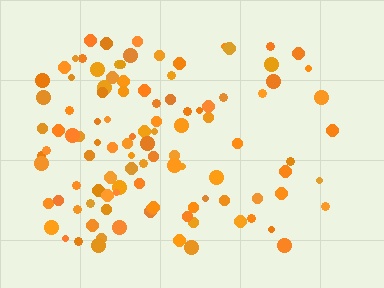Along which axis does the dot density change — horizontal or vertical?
Horizontal.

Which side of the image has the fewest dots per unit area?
The right.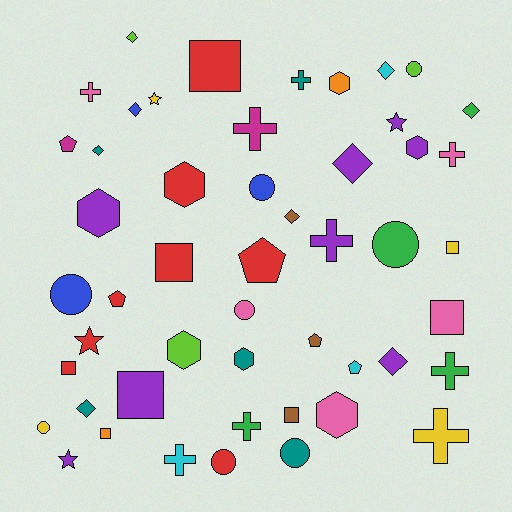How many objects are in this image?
There are 50 objects.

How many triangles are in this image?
There are no triangles.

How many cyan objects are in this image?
There are 3 cyan objects.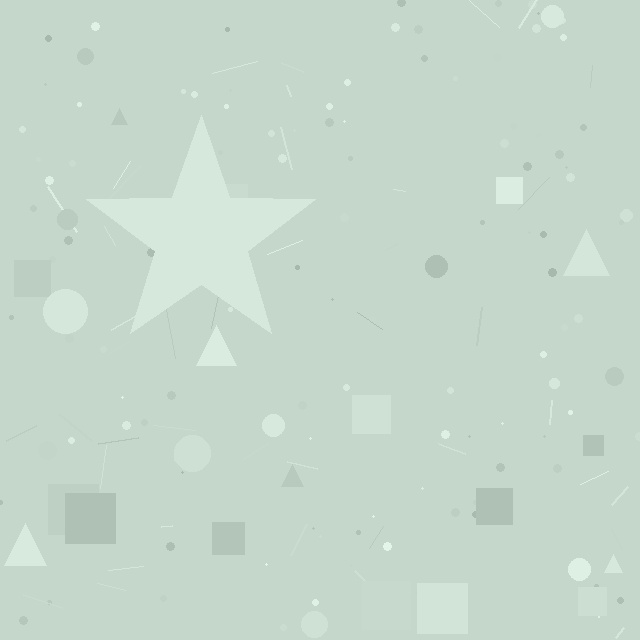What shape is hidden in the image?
A star is hidden in the image.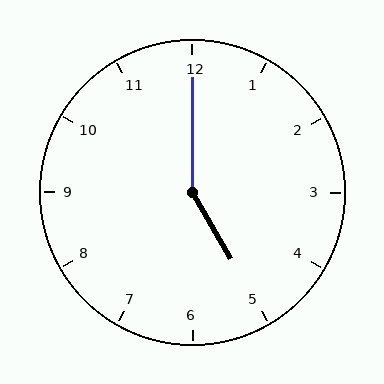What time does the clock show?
5:00.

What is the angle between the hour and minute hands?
Approximately 150 degrees.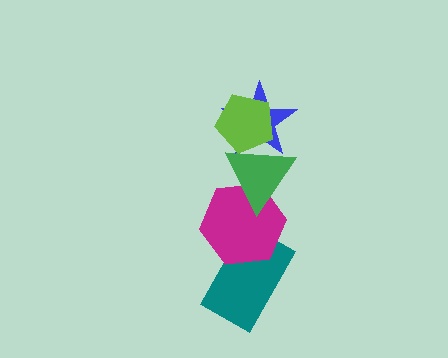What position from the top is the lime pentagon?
The lime pentagon is 1st from the top.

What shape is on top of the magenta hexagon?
The green triangle is on top of the magenta hexagon.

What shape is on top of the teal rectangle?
The magenta hexagon is on top of the teal rectangle.